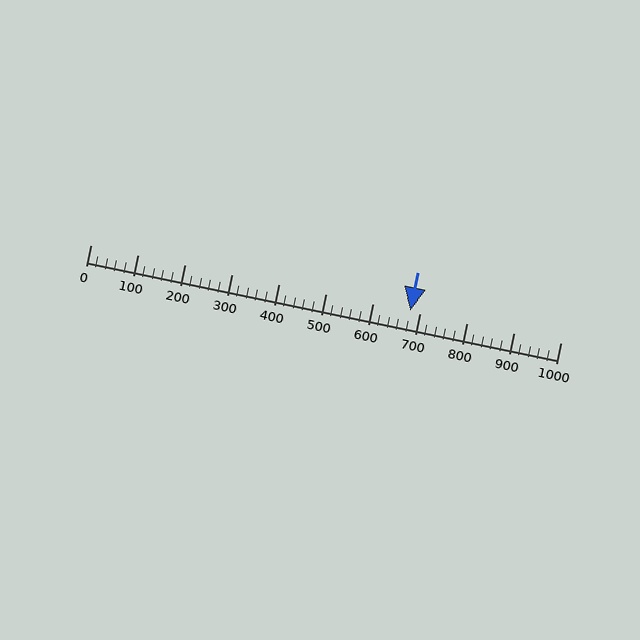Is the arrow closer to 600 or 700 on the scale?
The arrow is closer to 700.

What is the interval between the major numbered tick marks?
The major tick marks are spaced 100 units apart.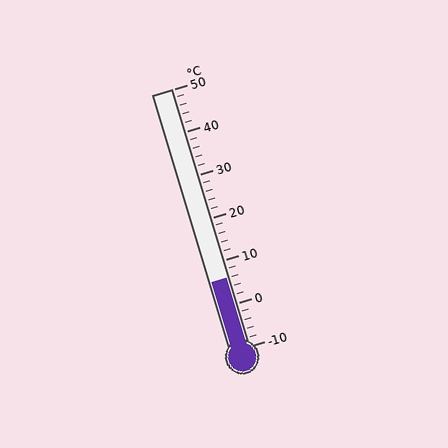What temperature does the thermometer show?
The thermometer shows approximately 6°C.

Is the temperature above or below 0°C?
The temperature is above 0°C.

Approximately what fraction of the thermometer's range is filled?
The thermometer is filled to approximately 25% of its range.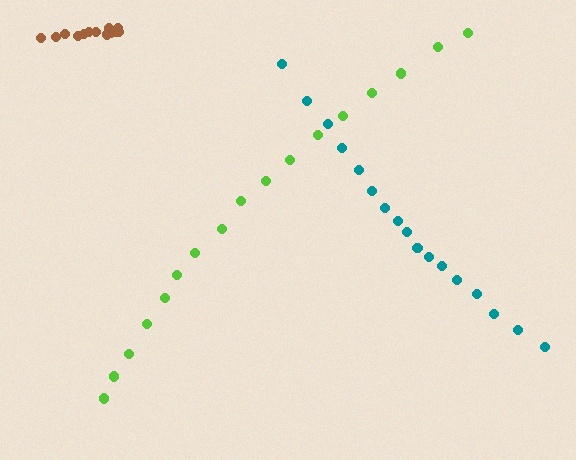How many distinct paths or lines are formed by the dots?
There are 3 distinct paths.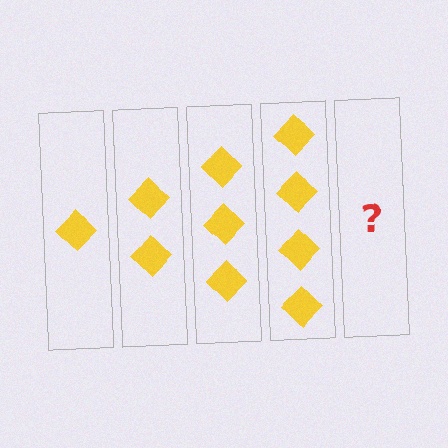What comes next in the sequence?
The next element should be 5 diamonds.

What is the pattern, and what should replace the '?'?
The pattern is that each step adds one more diamond. The '?' should be 5 diamonds.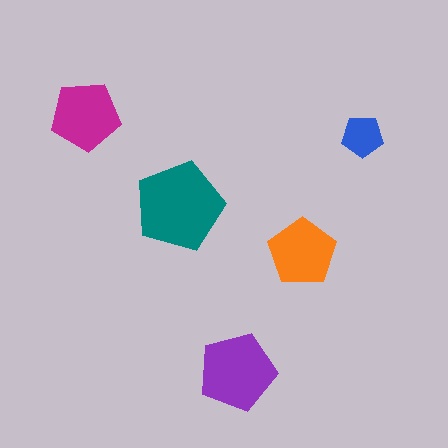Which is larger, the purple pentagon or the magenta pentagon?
The purple one.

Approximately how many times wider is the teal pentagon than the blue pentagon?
About 2 times wider.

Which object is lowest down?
The purple pentagon is bottommost.